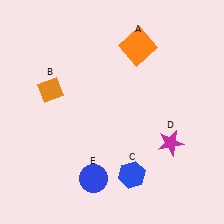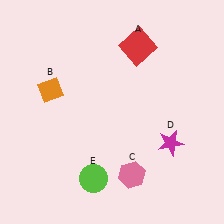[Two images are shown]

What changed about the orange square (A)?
In Image 1, A is orange. In Image 2, it changed to red.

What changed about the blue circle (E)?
In Image 1, E is blue. In Image 2, it changed to lime.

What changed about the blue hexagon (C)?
In Image 1, C is blue. In Image 2, it changed to pink.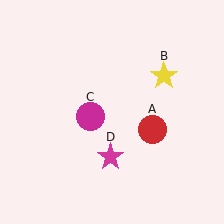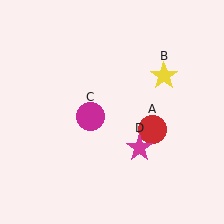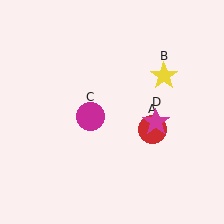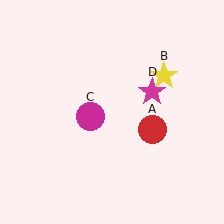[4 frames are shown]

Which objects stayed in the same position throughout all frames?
Red circle (object A) and yellow star (object B) and magenta circle (object C) remained stationary.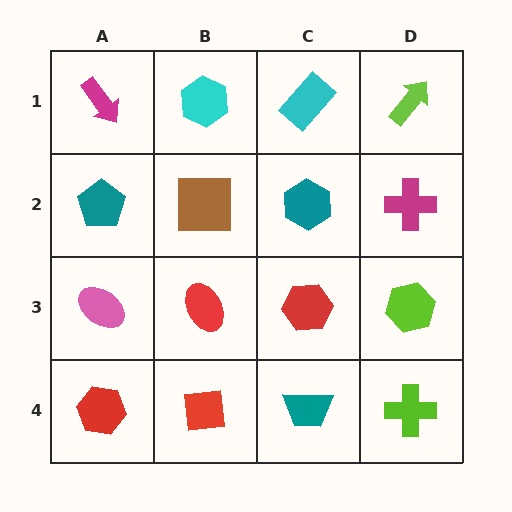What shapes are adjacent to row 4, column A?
A pink ellipse (row 3, column A), a red square (row 4, column B).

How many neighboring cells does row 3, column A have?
3.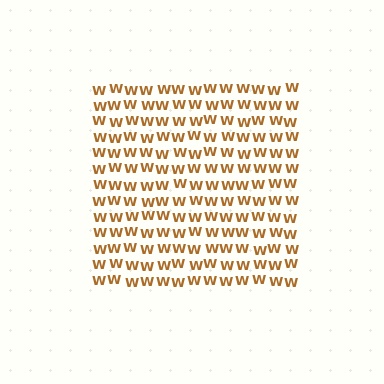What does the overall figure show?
The overall figure shows a square.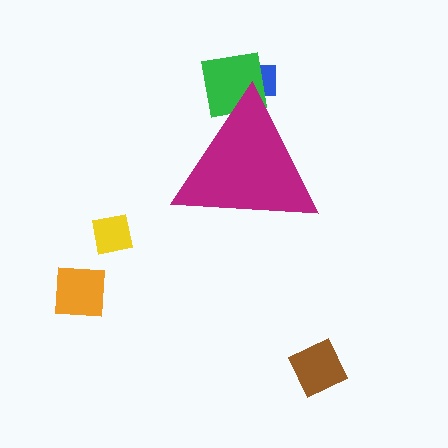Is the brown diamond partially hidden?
No, the brown diamond is fully visible.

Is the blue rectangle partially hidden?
Yes, the blue rectangle is partially hidden behind the magenta triangle.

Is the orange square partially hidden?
No, the orange square is fully visible.